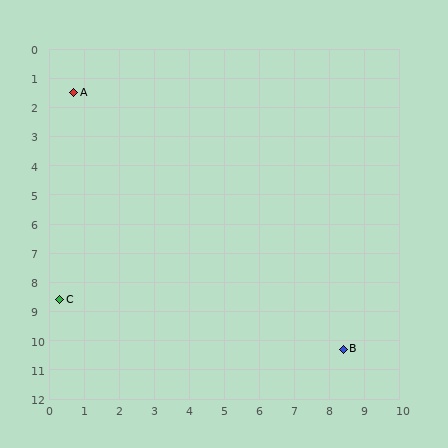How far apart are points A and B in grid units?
Points A and B are about 11.7 grid units apart.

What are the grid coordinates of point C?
Point C is at approximately (0.3, 8.6).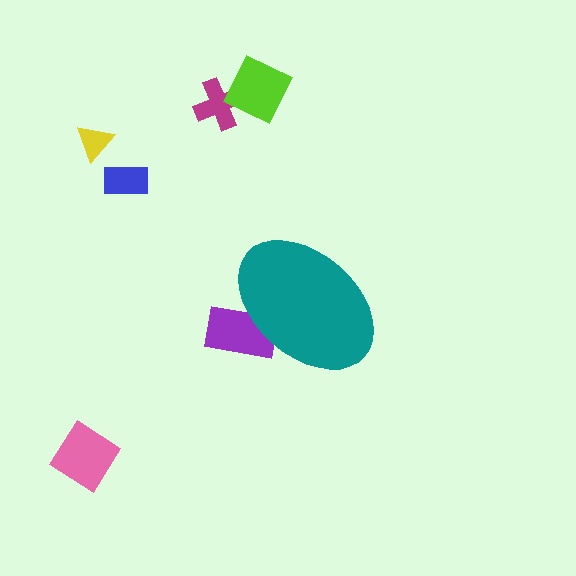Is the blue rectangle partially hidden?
No, the blue rectangle is fully visible.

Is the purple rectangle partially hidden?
Yes, the purple rectangle is partially hidden behind the teal ellipse.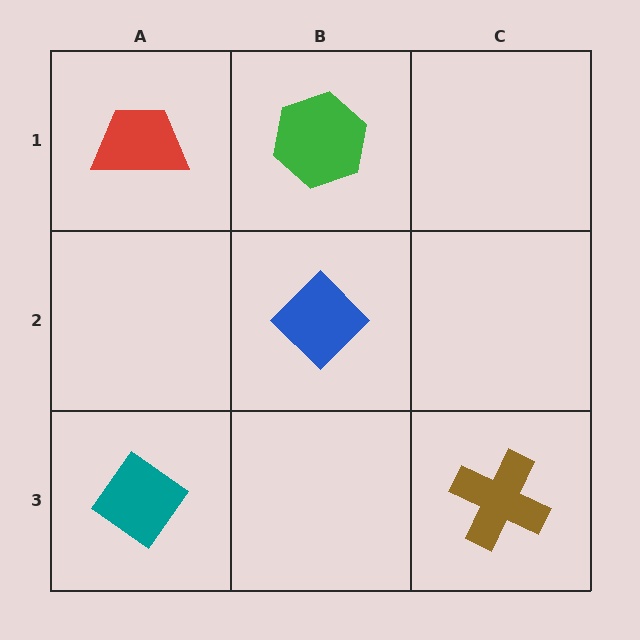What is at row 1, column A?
A red trapezoid.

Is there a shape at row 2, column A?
No, that cell is empty.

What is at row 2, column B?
A blue diamond.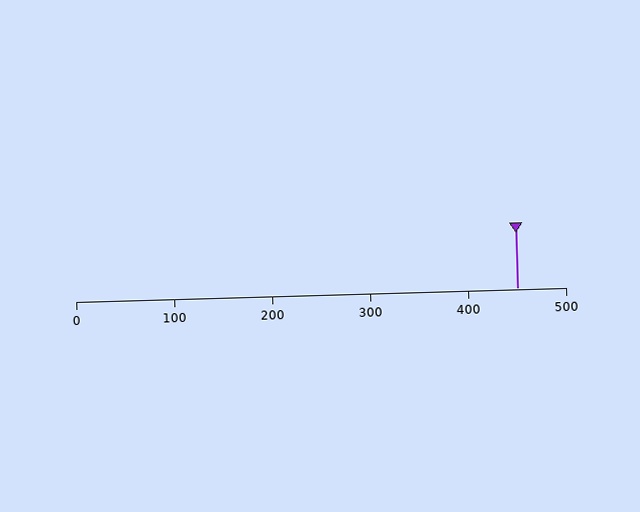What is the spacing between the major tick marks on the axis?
The major ticks are spaced 100 apart.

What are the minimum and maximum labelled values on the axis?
The axis runs from 0 to 500.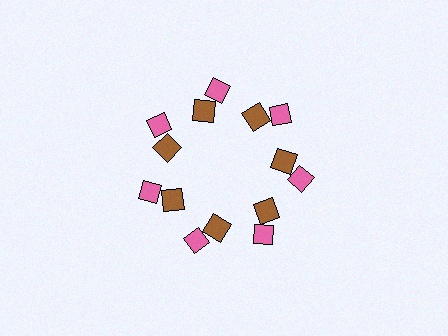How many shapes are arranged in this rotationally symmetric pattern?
There are 14 shapes, arranged in 7 groups of 2.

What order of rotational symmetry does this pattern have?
This pattern has 7-fold rotational symmetry.